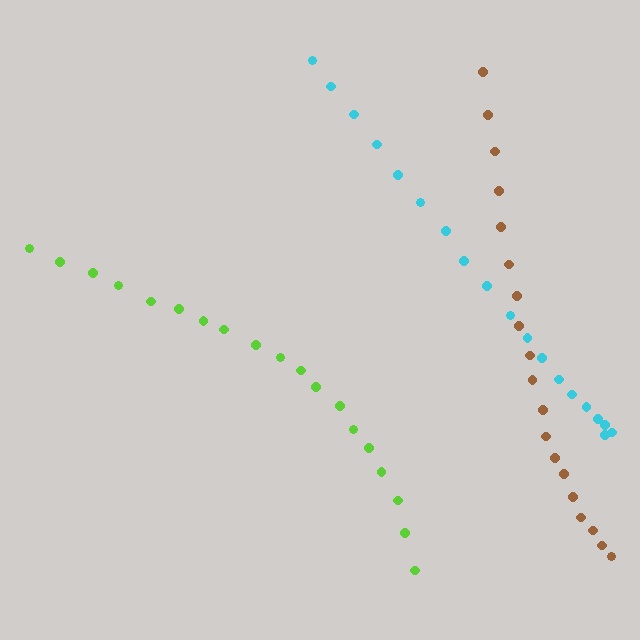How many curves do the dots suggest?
There are 3 distinct paths.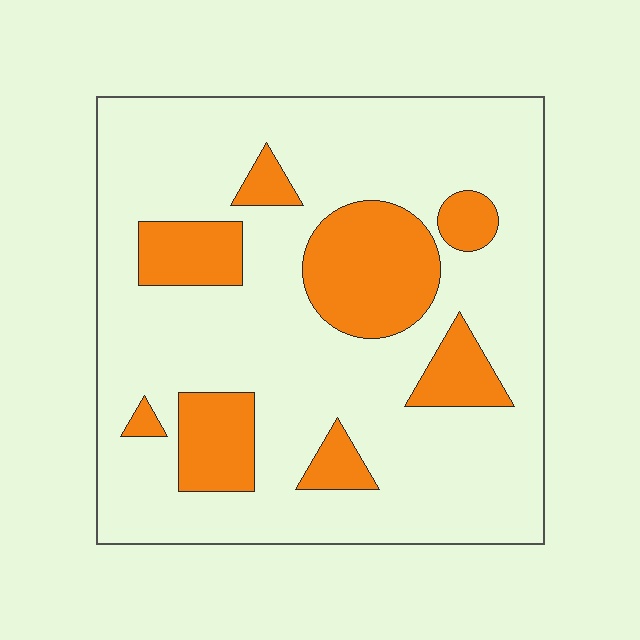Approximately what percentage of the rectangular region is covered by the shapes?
Approximately 20%.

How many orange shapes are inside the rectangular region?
8.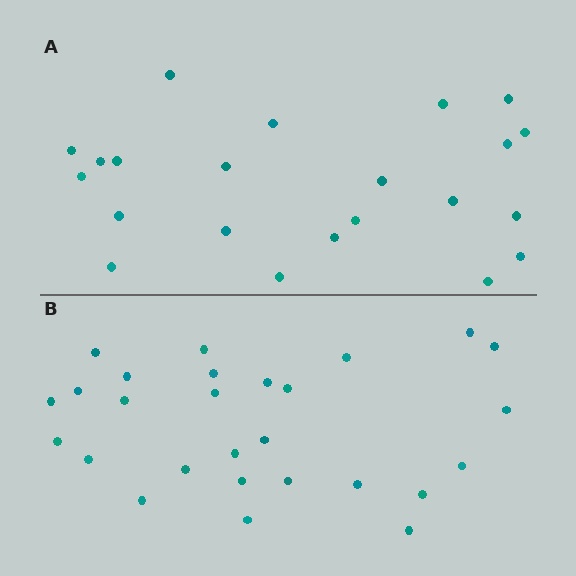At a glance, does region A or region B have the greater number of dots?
Region B (the bottom region) has more dots.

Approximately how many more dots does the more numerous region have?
Region B has about 5 more dots than region A.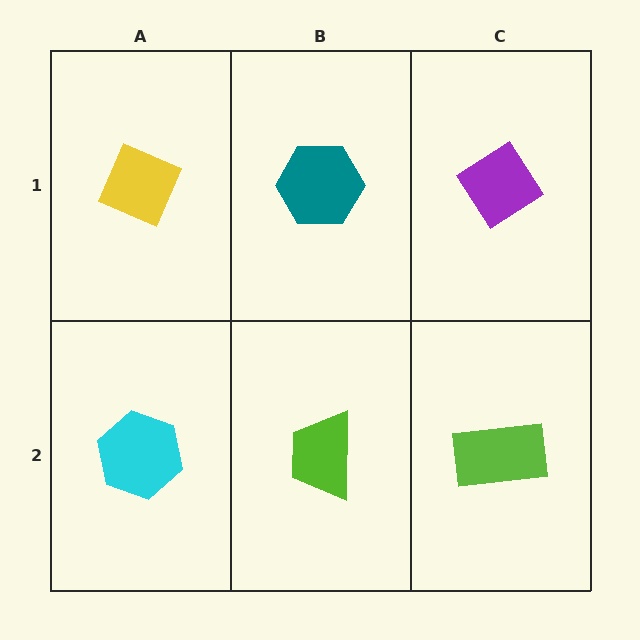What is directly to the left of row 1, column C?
A teal hexagon.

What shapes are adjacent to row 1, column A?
A cyan hexagon (row 2, column A), a teal hexagon (row 1, column B).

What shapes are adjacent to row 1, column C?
A lime rectangle (row 2, column C), a teal hexagon (row 1, column B).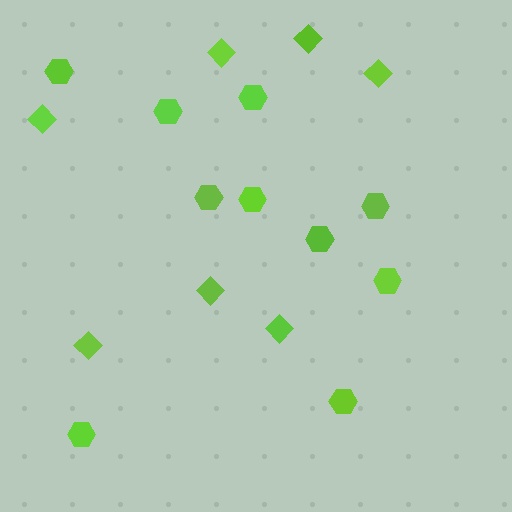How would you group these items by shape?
There are 2 groups: one group of hexagons (10) and one group of diamonds (7).